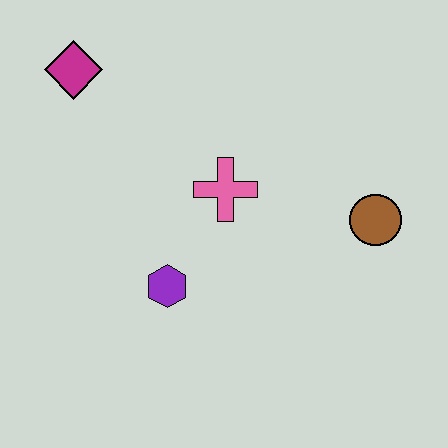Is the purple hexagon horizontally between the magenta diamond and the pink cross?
Yes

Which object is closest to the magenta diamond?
The pink cross is closest to the magenta diamond.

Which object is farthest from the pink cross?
The magenta diamond is farthest from the pink cross.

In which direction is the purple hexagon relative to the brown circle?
The purple hexagon is to the left of the brown circle.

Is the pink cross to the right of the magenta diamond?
Yes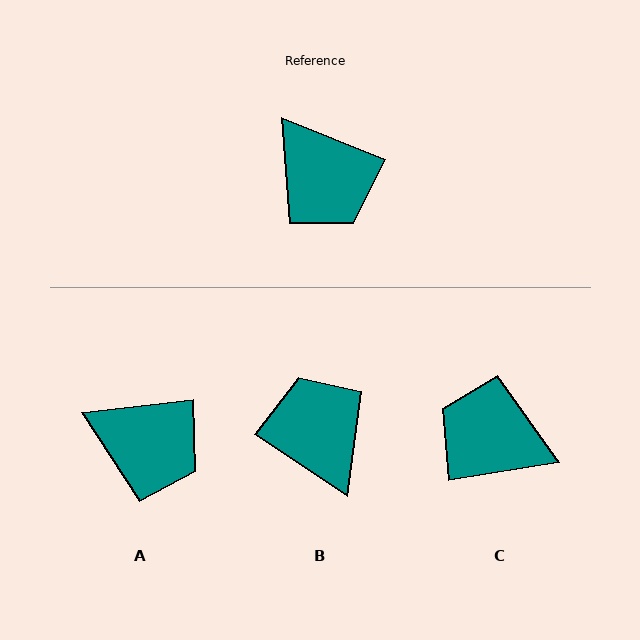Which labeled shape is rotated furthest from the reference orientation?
B, about 168 degrees away.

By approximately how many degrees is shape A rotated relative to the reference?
Approximately 29 degrees counter-clockwise.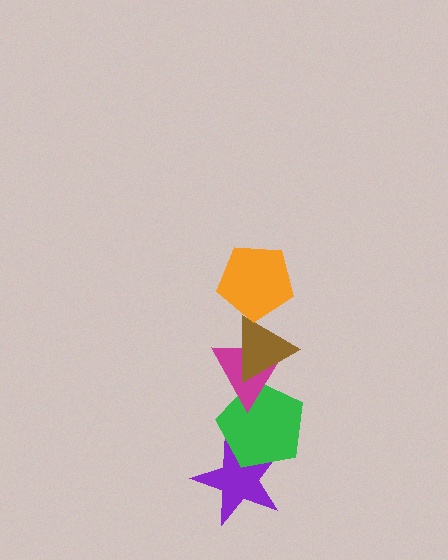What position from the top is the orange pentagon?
The orange pentagon is 1st from the top.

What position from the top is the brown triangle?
The brown triangle is 2nd from the top.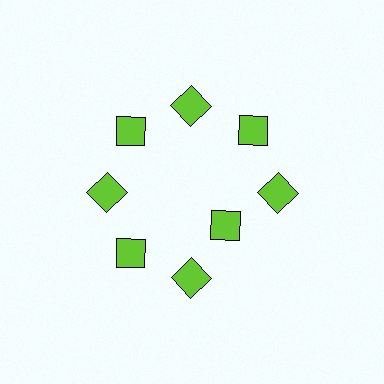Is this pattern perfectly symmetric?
No. The 8 lime diamonds are arranged in a ring, but one element near the 4 o'clock position is pulled inward toward the center, breaking the 8-fold rotational symmetry.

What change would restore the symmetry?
The symmetry would be restored by moving it outward, back onto the ring so that all 8 diamonds sit at equal angles and equal distance from the center.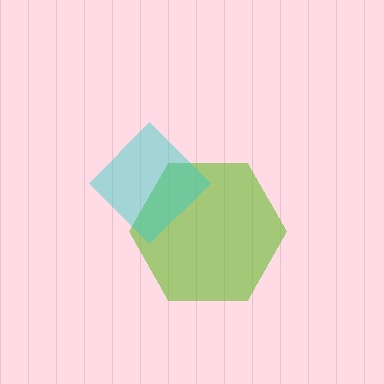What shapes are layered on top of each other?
The layered shapes are: a lime hexagon, a cyan diamond.